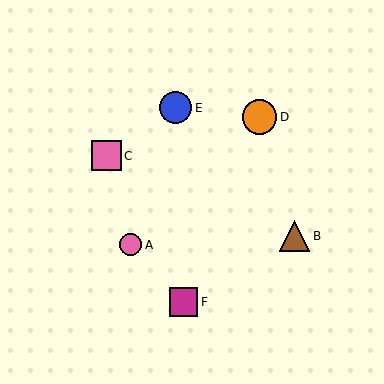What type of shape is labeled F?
Shape F is a magenta square.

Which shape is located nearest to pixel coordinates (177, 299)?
The magenta square (labeled F) at (184, 302) is nearest to that location.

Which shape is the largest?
The orange circle (labeled D) is the largest.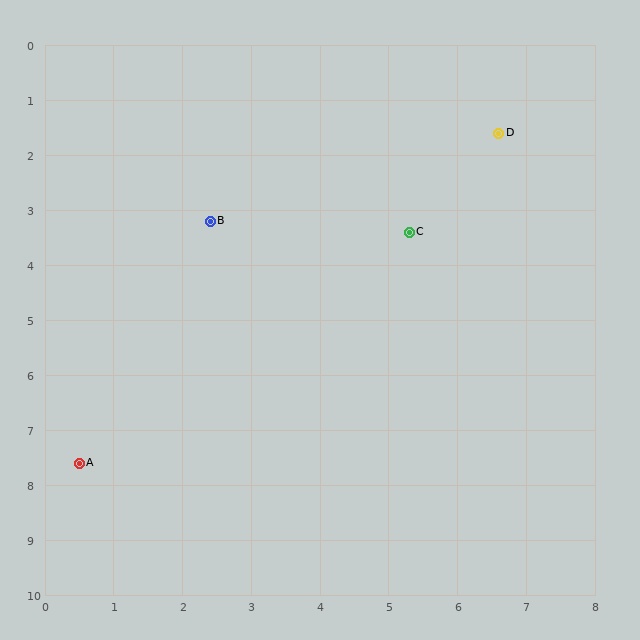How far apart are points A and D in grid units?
Points A and D are about 8.6 grid units apart.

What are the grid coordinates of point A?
Point A is at approximately (0.5, 7.6).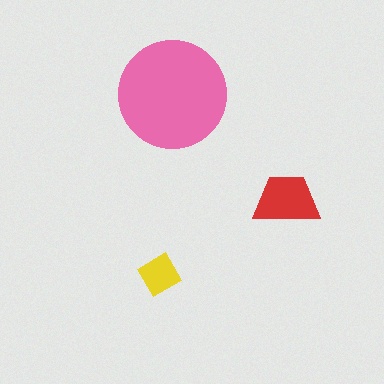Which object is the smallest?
The yellow diamond.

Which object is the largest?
The pink circle.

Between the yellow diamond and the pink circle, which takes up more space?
The pink circle.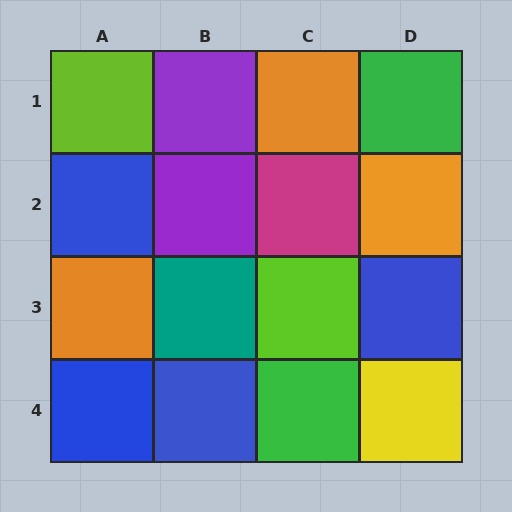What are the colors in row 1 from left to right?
Lime, purple, orange, green.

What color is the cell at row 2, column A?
Blue.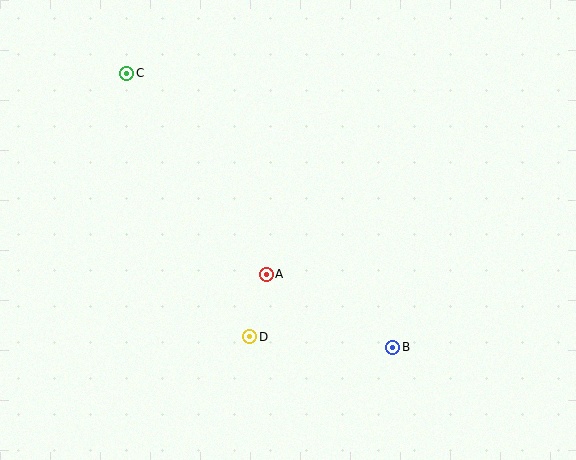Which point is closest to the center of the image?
Point A at (266, 274) is closest to the center.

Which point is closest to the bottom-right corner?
Point B is closest to the bottom-right corner.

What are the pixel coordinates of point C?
Point C is at (127, 73).